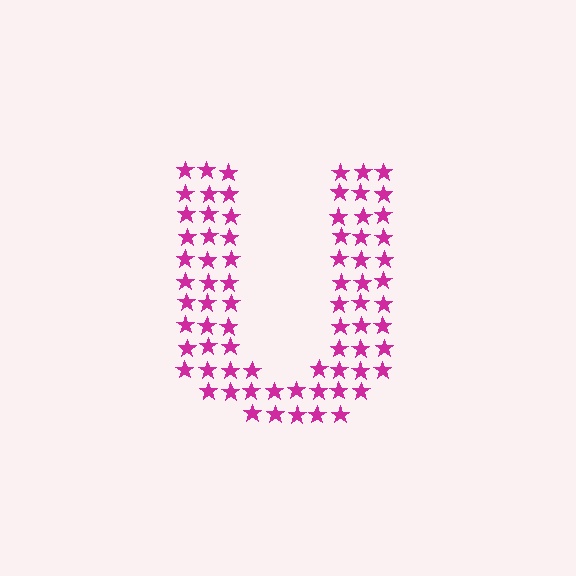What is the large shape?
The large shape is the letter U.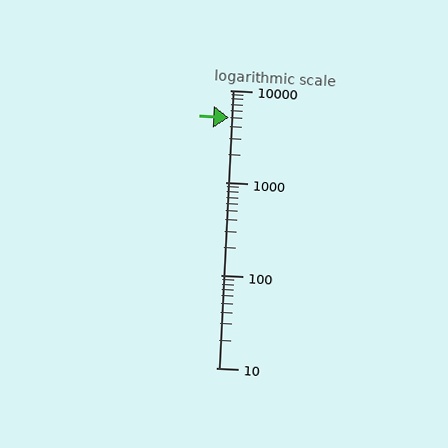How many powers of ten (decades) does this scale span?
The scale spans 3 decades, from 10 to 10000.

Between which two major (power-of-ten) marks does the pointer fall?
The pointer is between 1000 and 10000.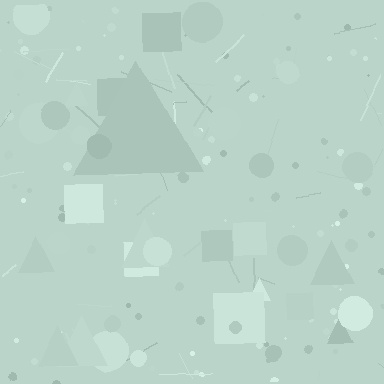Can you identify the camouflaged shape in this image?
The camouflaged shape is a triangle.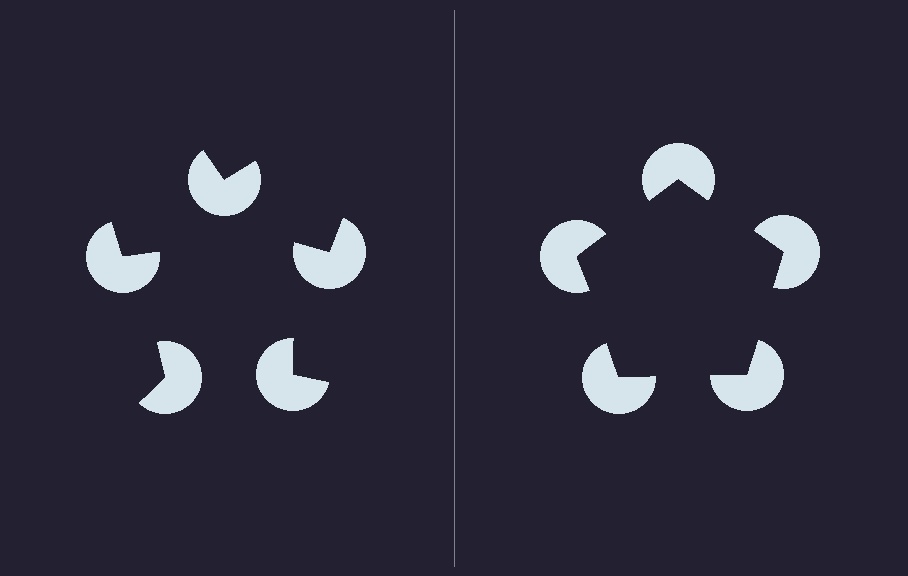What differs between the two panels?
The pac-man discs are positioned identically on both sides; only the wedge orientations differ. On the right they align to a pentagon; on the left they are misaligned.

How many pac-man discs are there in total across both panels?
10 — 5 on each side.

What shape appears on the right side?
An illusory pentagon.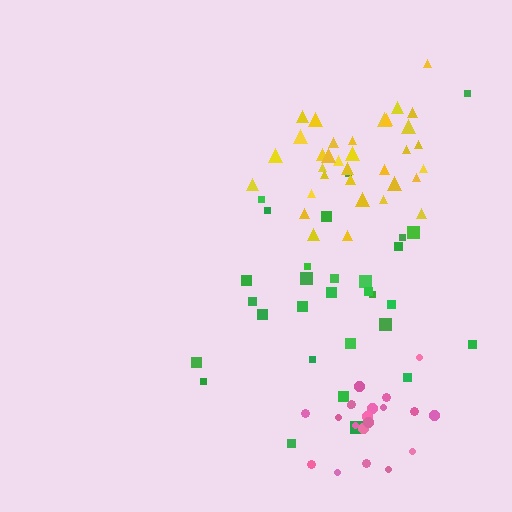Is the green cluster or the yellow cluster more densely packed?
Yellow.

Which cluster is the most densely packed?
Pink.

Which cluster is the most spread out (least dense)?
Green.